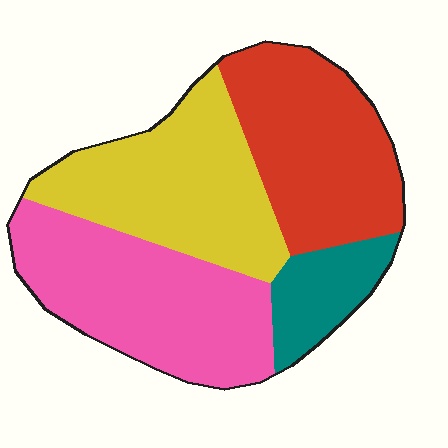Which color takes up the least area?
Teal, at roughly 10%.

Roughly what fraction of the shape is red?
Red covers roughly 30% of the shape.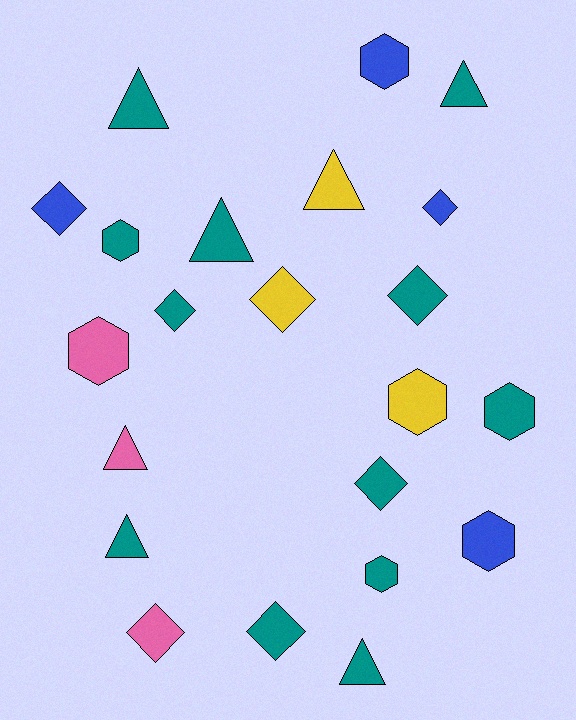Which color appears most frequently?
Teal, with 12 objects.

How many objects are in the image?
There are 22 objects.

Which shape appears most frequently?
Diamond, with 8 objects.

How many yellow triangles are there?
There is 1 yellow triangle.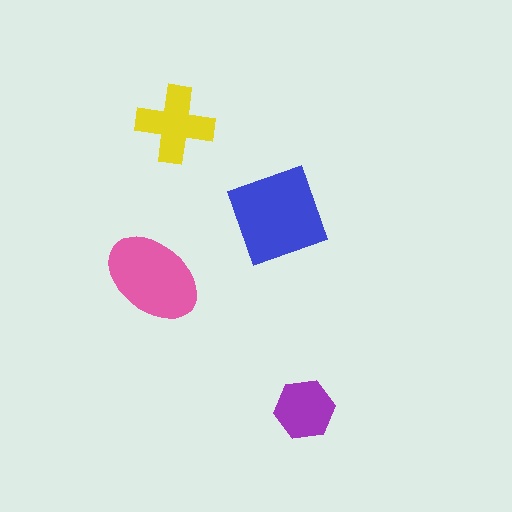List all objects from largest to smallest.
The blue diamond, the pink ellipse, the yellow cross, the purple hexagon.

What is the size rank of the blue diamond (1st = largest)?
1st.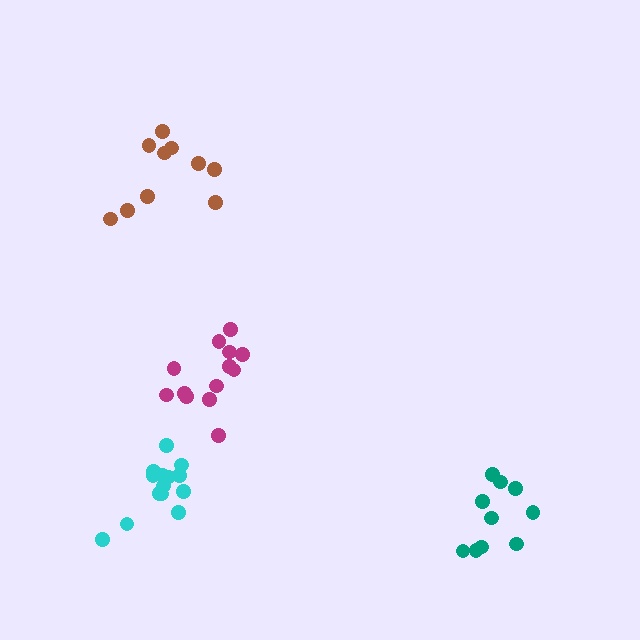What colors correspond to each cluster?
The clusters are colored: cyan, brown, teal, magenta.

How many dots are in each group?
Group 1: 14 dots, Group 2: 10 dots, Group 3: 10 dots, Group 4: 13 dots (47 total).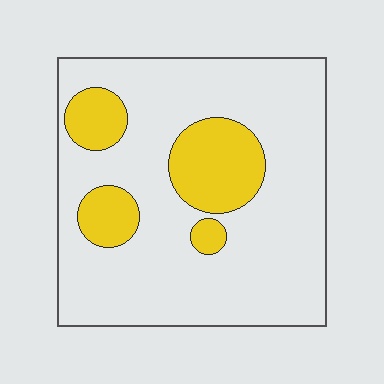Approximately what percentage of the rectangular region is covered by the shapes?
Approximately 20%.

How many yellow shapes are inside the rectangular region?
4.